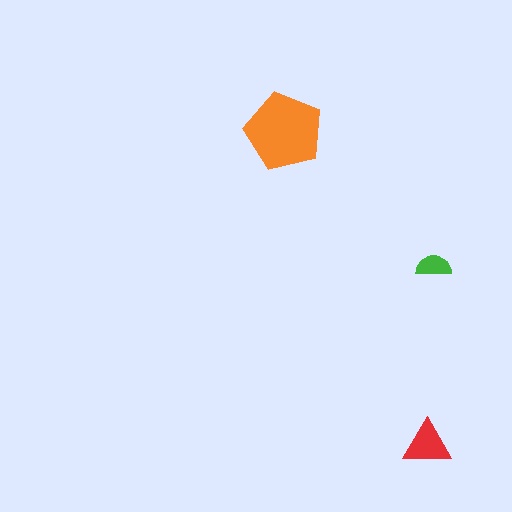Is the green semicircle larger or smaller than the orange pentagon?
Smaller.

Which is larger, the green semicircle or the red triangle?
The red triangle.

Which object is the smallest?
The green semicircle.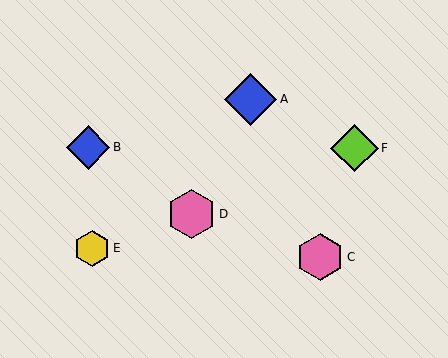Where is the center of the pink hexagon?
The center of the pink hexagon is at (192, 214).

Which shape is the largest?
The blue diamond (labeled A) is the largest.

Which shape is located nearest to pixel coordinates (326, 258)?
The pink hexagon (labeled C) at (320, 257) is nearest to that location.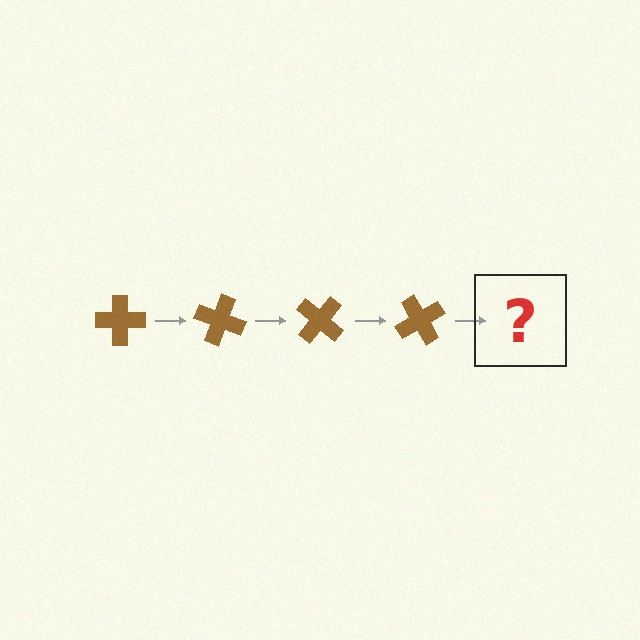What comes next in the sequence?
The next element should be a brown cross rotated 80 degrees.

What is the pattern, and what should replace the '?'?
The pattern is that the cross rotates 20 degrees each step. The '?' should be a brown cross rotated 80 degrees.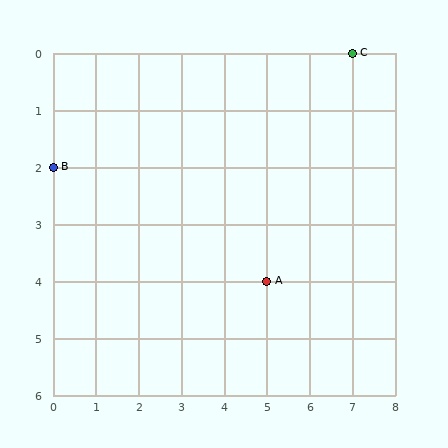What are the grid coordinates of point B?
Point B is at grid coordinates (0, 2).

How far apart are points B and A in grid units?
Points B and A are 5 columns and 2 rows apart (about 5.4 grid units diagonally).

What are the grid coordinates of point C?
Point C is at grid coordinates (7, 0).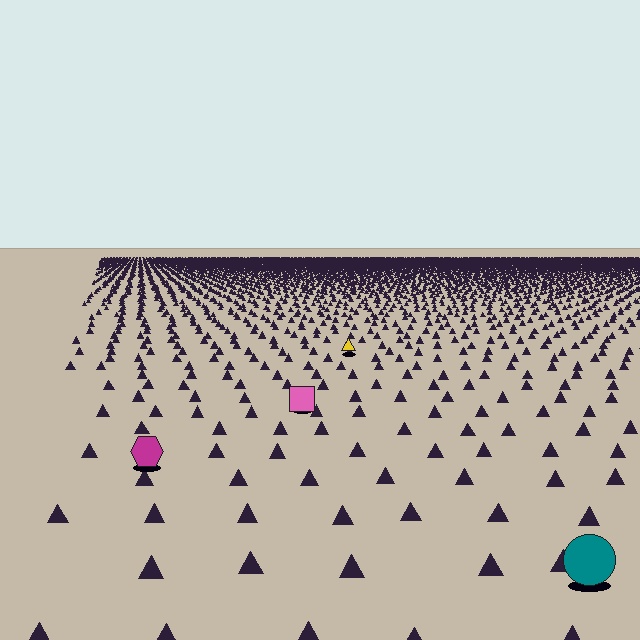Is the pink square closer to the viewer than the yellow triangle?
Yes. The pink square is closer — you can tell from the texture gradient: the ground texture is coarser near it.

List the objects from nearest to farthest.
From nearest to farthest: the teal circle, the magenta hexagon, the pink square, the yellow triangle.